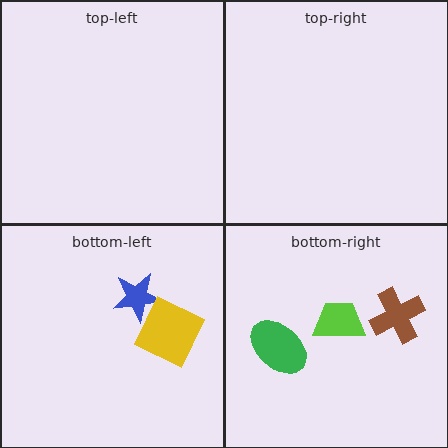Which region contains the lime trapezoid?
The bottom-right region.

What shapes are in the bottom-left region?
The blue star, the yellow square.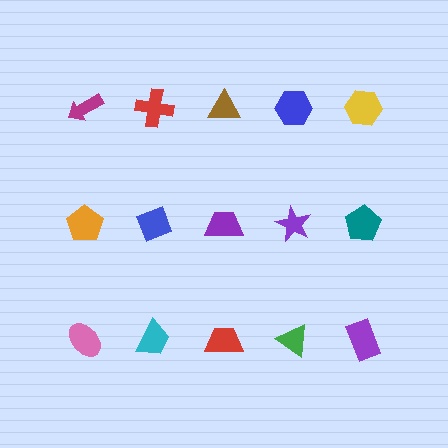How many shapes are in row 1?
5 shapes.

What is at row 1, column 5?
A yellow hexagon.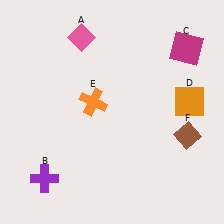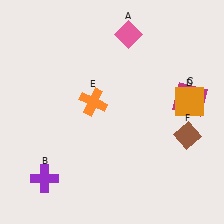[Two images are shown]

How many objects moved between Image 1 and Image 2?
2 objects moved between the two images.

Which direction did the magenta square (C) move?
The magenta square (C) moved down.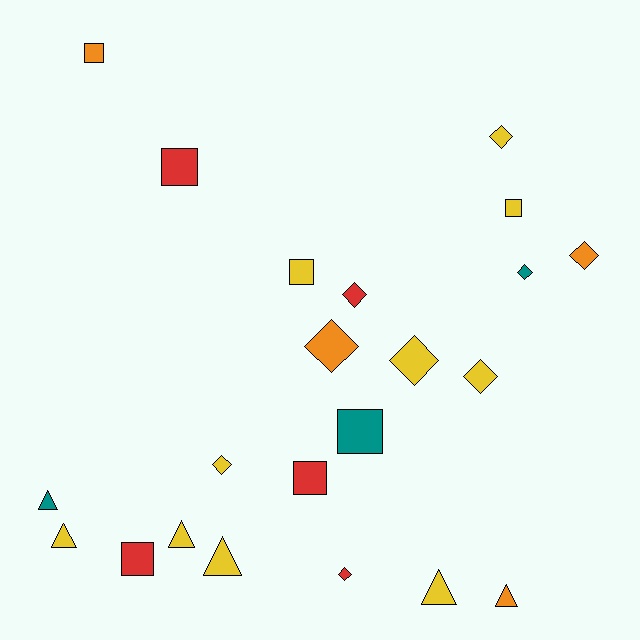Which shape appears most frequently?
Diamond, with 9 objects.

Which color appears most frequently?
Yellow, with 10 objects.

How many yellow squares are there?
There are 2 yellow squares.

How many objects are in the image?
There are 22 objects.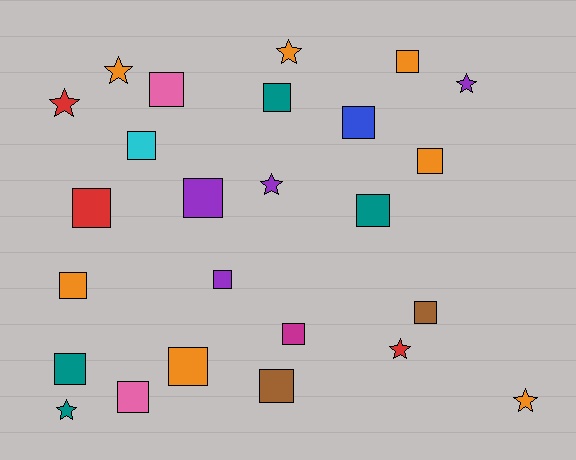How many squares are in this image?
There are 17 squares.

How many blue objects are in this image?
There is 1 blue object.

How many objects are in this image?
There are 25 objects.